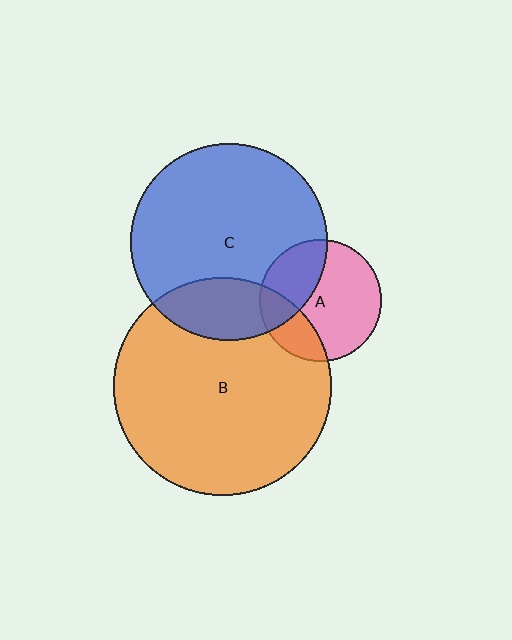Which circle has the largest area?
Circle B (orange).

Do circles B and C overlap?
Yes.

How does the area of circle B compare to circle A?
Approximately 3.2 times.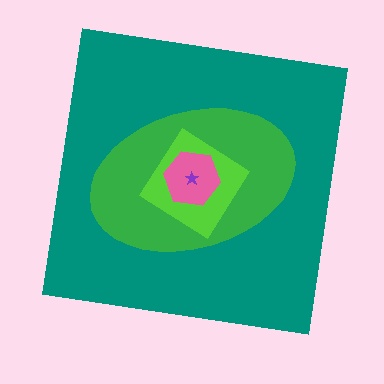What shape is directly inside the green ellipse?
The lime diamond.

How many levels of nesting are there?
5.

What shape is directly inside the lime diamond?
The pink hexagon.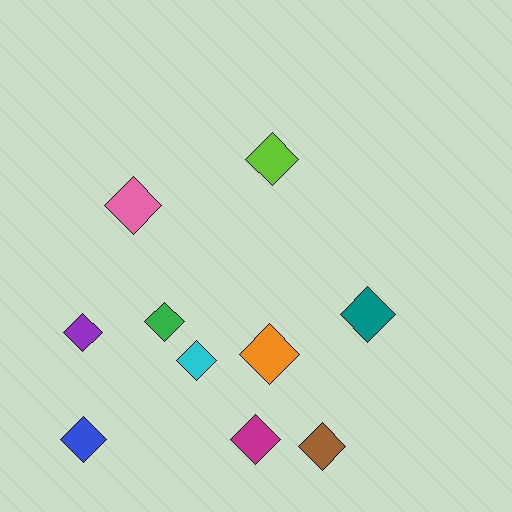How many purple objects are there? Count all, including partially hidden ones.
There is 1 purple object.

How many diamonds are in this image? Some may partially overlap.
There are 10 diamonds.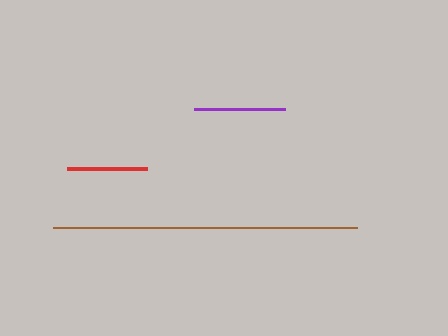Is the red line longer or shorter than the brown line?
The brown line is longer than the red line.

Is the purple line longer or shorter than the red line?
The purple line is longer than the red line.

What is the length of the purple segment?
The purple segment is approximately 91 pixels long.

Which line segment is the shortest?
The red line is the shortest at approximately 80 pixels.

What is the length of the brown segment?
The brown segment is approximately 304 pixels long.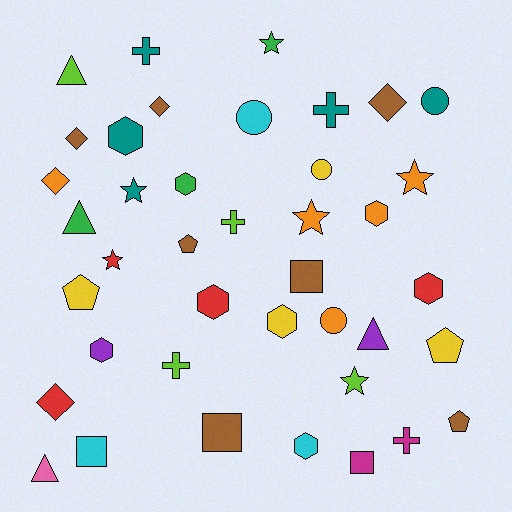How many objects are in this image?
There are 40 objects.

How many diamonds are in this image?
There are 5 diamonds.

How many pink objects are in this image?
There is 1 pink object.